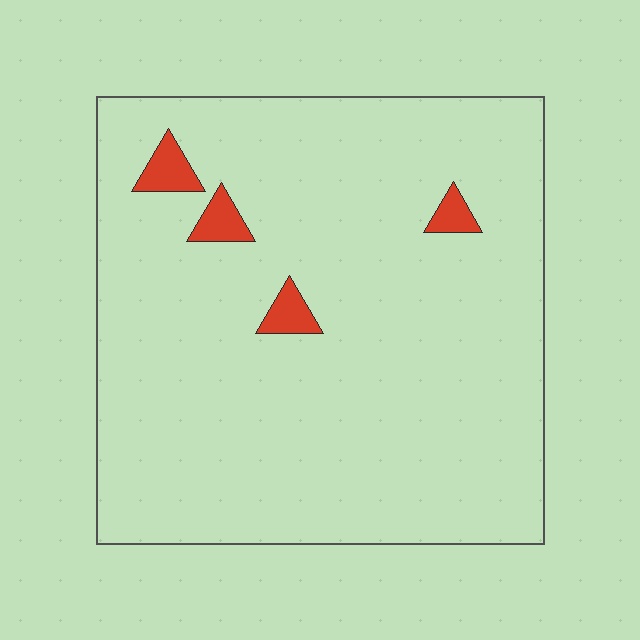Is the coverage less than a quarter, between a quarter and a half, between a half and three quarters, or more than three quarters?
Less than a quarter.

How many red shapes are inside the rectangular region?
4.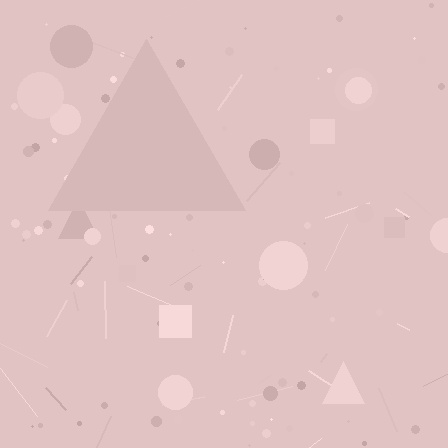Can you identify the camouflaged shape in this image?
The camouflaged shape is a triangle.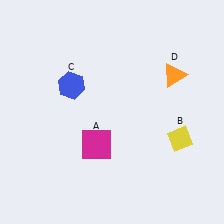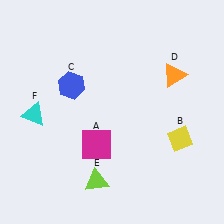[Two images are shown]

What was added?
A lime triangle (E), a cyan triangle (F) were added in Image 2.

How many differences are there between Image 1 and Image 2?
There are 2 differences between the two images.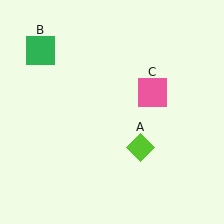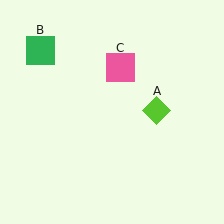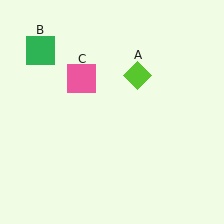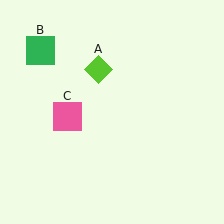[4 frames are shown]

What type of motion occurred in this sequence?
The lime diamond (object A), pink square (object C) rotated counterclockwise around the center of the scene.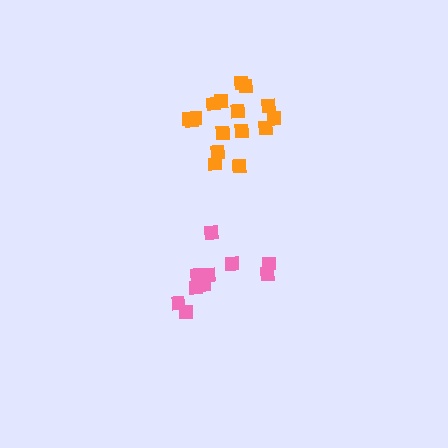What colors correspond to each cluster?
The clusters are colored: pink, orange.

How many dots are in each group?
Group 1: 11 dots, Group 2: 16 dots (27 total).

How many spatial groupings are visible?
There are 2 spatial groupings.